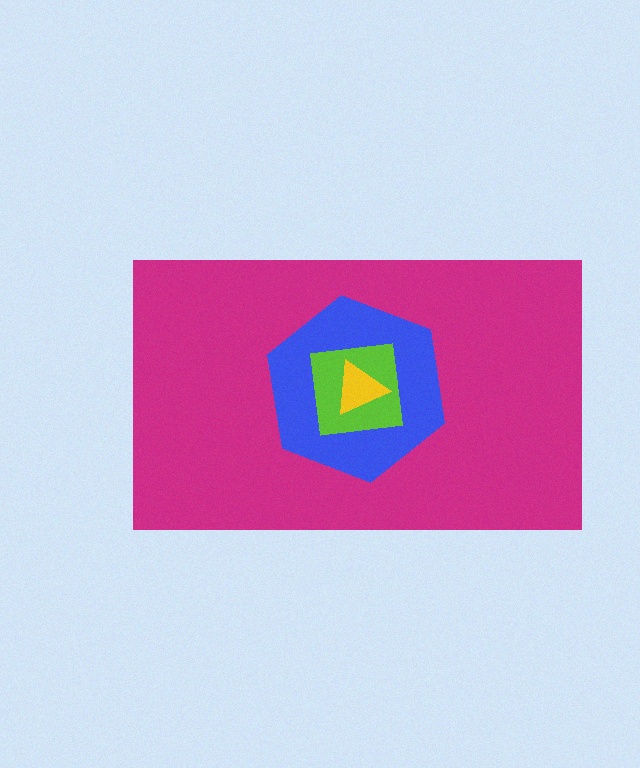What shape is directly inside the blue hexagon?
The lime square.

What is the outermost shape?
The magenta rectangle.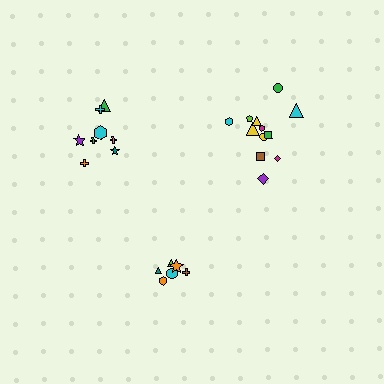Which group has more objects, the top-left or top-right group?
The top-right group.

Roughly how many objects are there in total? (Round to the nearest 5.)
Roughly 25 objects in total.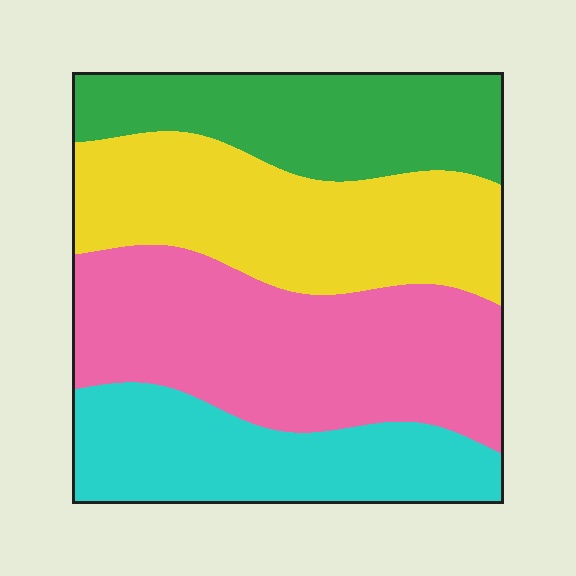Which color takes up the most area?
Pink, at roughly 35%.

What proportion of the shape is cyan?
Cyan covers 21% of the shape.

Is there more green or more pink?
Pink.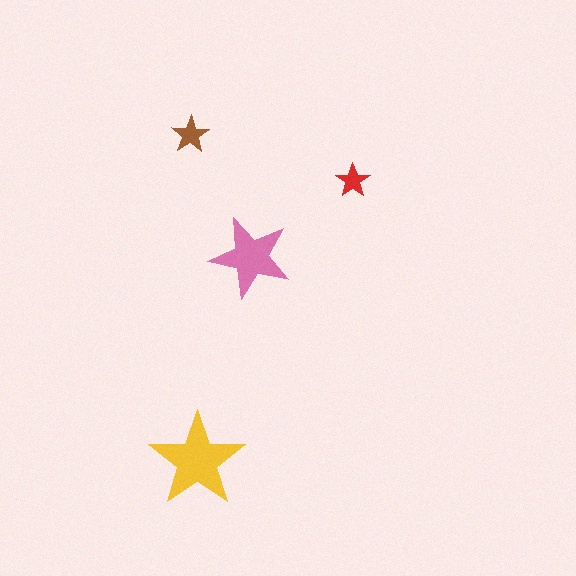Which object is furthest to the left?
The brown star is leftmost.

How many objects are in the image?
There are 4 objects in the image.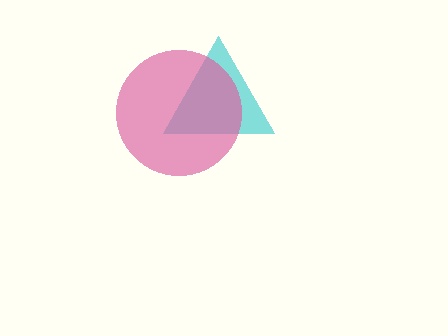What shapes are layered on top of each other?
The layered shapes are: a cyan triangle, a pink circle.